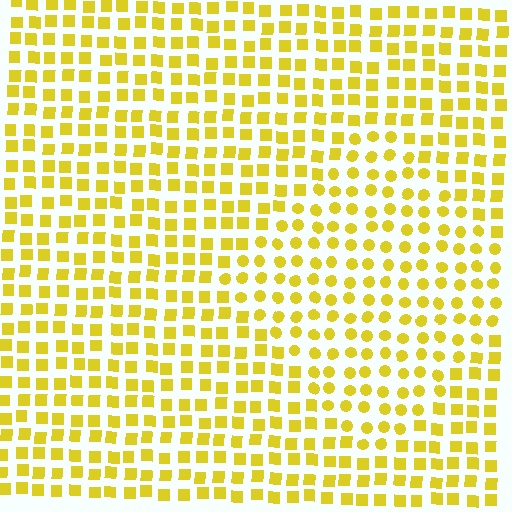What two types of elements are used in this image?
The image uses circles inside the diamond region and squares outside it.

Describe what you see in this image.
The image is filled with small yellow elements arranged in a uniform grid. A diamond-shaped region contains circles, while the surrounding area contains squares. The boundary is defined purely by the change in element shape.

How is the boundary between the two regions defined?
The boundary is defined by a change in element shape: circles inside vs. squares outside. All elements share the same color and spacing.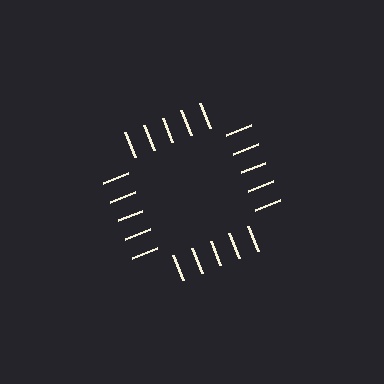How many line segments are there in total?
20 — 5 along each of the 4 edges.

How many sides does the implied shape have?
4 sides — the line-ends trace a square.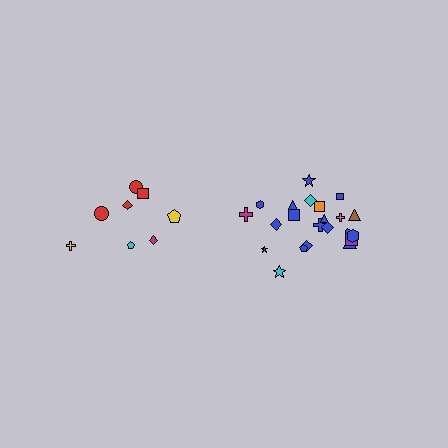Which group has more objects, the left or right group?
The right group.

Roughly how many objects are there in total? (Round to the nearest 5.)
Roughly 30 objects in total.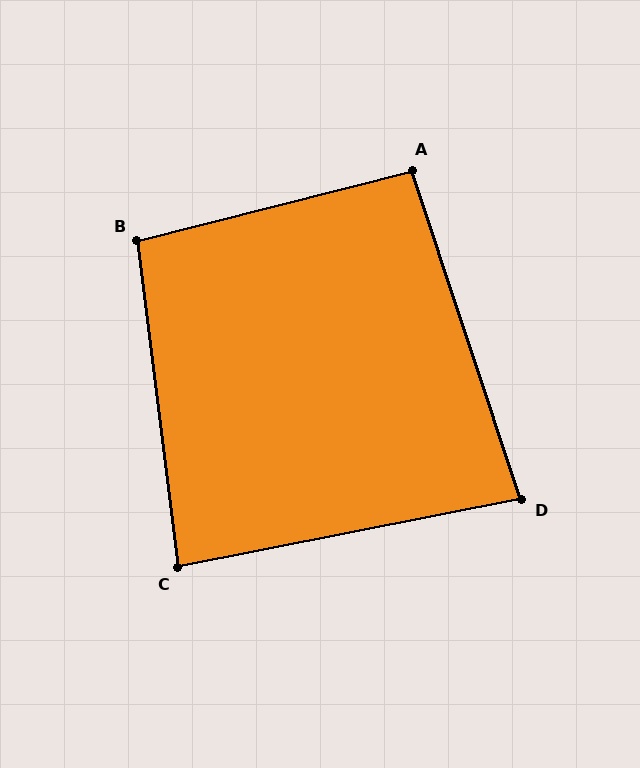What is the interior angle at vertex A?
Approximately 94 degrees (approximately right).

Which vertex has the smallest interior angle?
D, at approximately 83 degrees.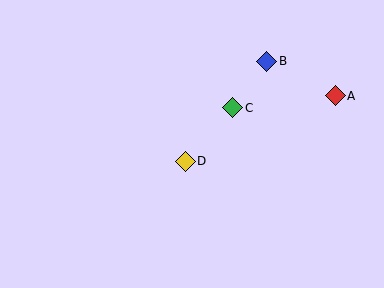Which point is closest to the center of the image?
Point D at (185, 161) is closest to the center.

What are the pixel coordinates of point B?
Point B is at (267, 61).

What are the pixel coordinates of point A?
Point A is at (335, 96).